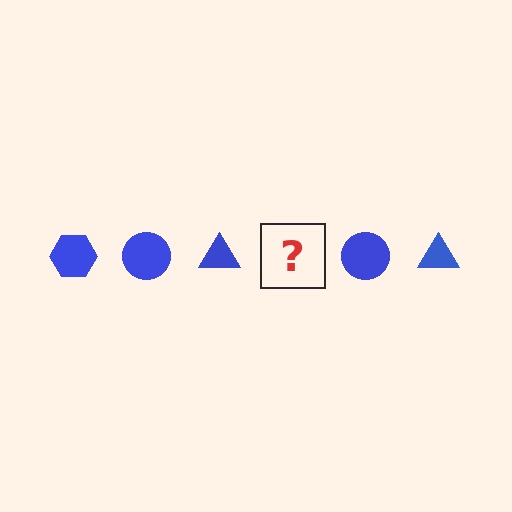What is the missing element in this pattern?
The missing element is a blue hexagon.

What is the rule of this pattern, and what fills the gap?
The rule is that the pattern cycles through hexagon, circle, triangle shapes in blue. The gap should be filled with a blue hexagon.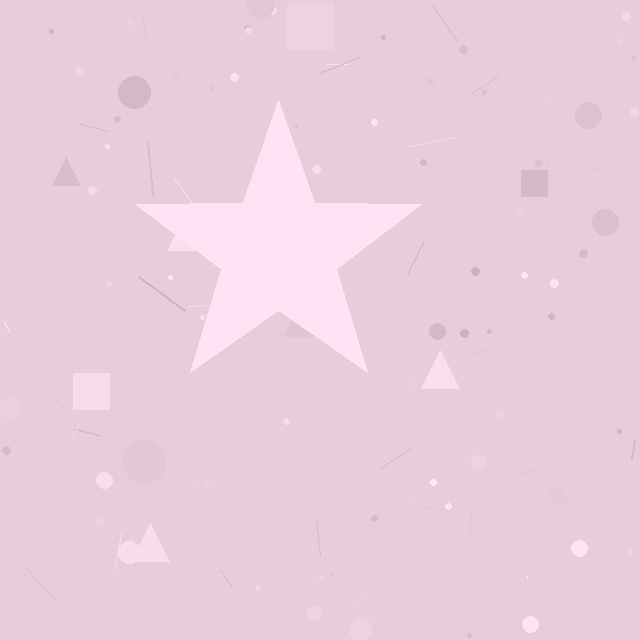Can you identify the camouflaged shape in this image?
The camouflaged shape is a star.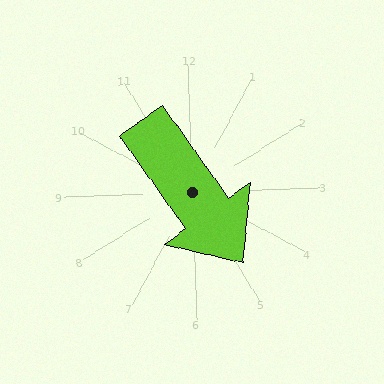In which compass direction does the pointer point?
Southeast.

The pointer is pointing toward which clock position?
Roughly 5 o'clock.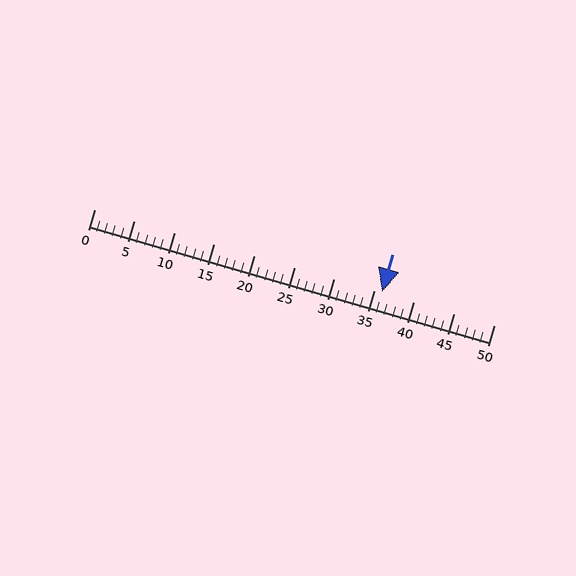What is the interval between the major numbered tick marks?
The major tick marks are spaced 5 units apart.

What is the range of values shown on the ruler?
The ruler shows values from 0 to 50.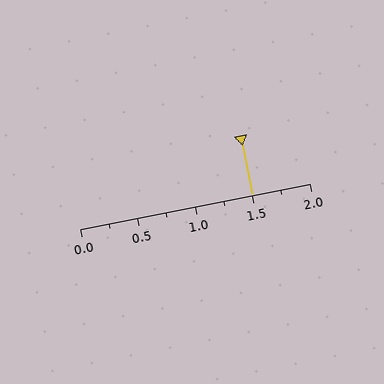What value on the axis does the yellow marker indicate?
The marker indicates approximately 1.5.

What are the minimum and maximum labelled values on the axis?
The axis runs from 0.0 to 2.0.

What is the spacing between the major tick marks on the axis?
The major ticks are spaced 0.5 apart.